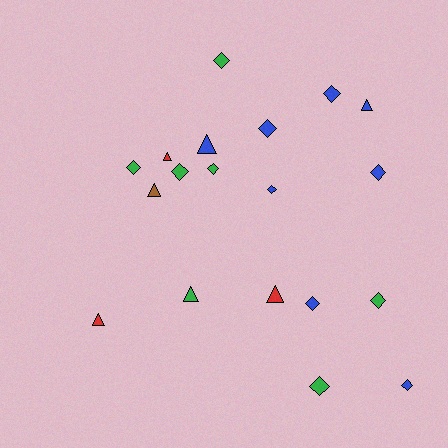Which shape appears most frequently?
Diamond, with 12 objects.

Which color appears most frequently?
Blue, with 8 objects.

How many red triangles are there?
There are 3 red triangles.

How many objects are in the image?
There are 19 objects.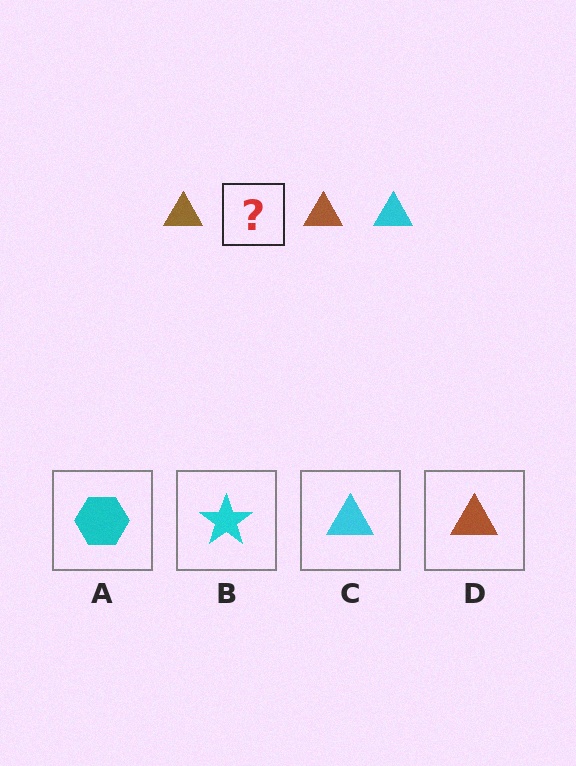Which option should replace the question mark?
Option C.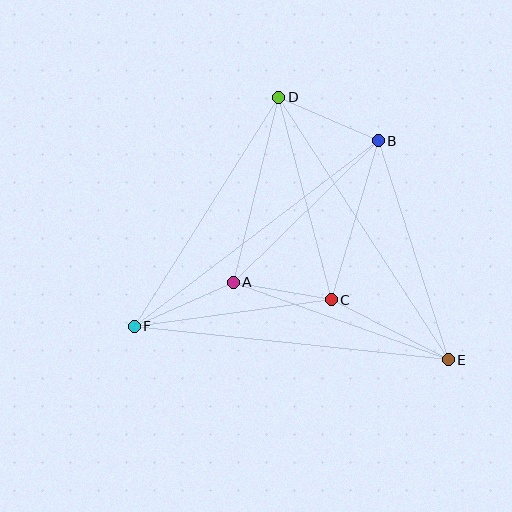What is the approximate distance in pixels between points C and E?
The distance between C and E is approximately 131 pixels.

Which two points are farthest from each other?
Points E and F are farthest from each other.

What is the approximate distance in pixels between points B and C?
The distance between B and C is approximately 166 pixels.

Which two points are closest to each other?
Points A and C are closest to each other.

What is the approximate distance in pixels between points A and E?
The distance between A and E is approximately 228 pixels.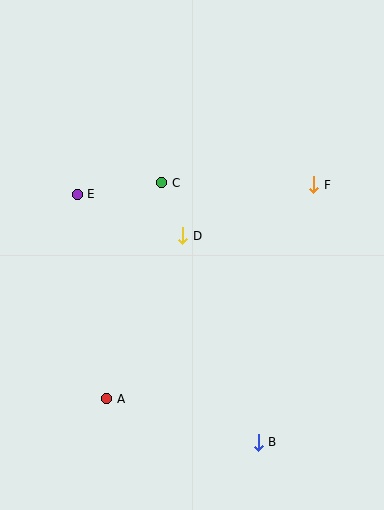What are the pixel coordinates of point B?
Point B is at (258, 442).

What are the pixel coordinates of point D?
Point D is at (183, 236).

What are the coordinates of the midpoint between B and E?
The midpoint between B and E is at (168, 318).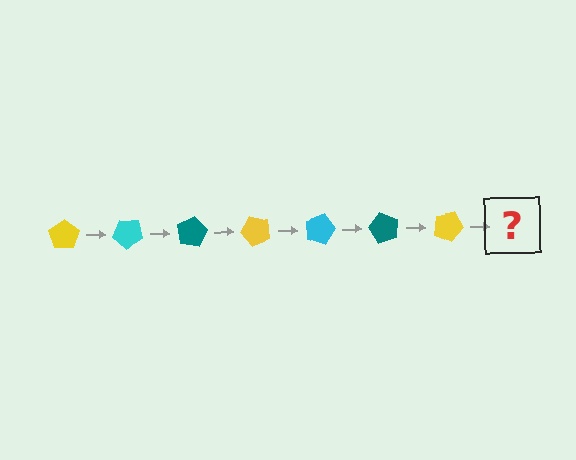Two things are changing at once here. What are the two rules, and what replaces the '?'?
The two rules are that it rotates 40 degrees each step and the color cycles through yellow, cyan, and teal. The '?' should be a cyan pentagon, rotated 280 degrees from the start.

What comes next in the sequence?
The next element should be a cyan pentagon, rotated 280 degrees from the start.